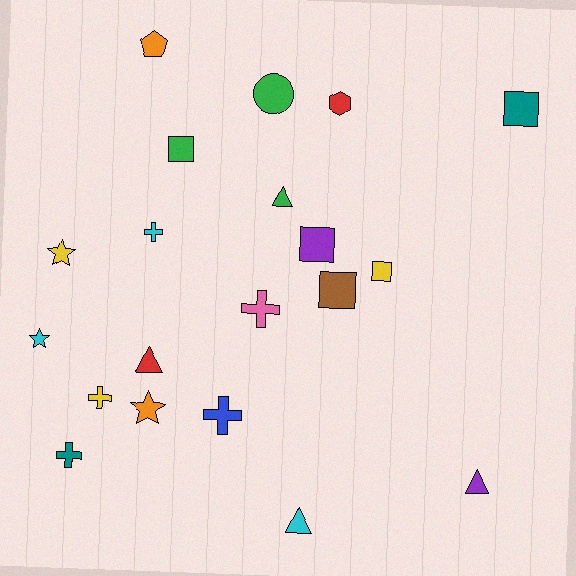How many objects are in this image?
There are 20 objects.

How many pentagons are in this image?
There is 1 pentagon.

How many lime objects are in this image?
There are no lime objects.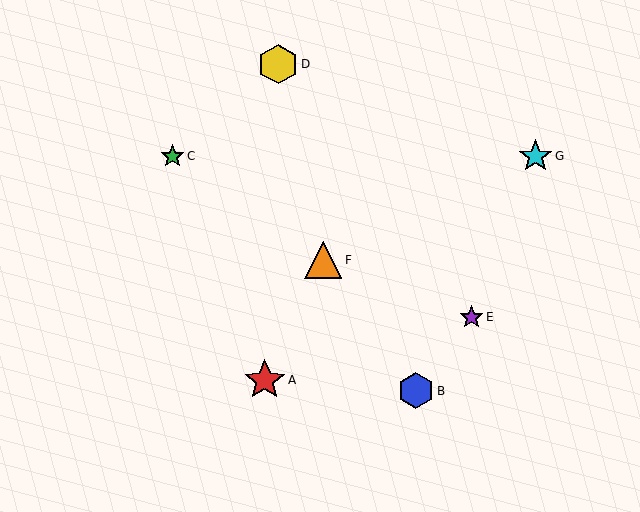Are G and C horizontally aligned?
Yes, both are at y≈156.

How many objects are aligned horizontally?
2 objects (C, G) are aligned horizontally.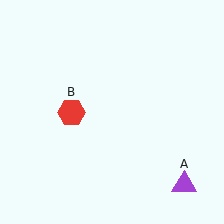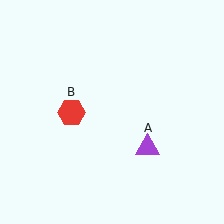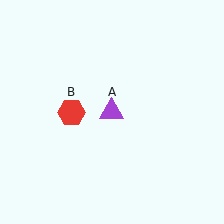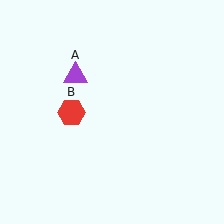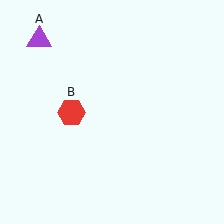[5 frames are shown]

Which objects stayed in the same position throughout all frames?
Red hexagon (object B) remained stationary.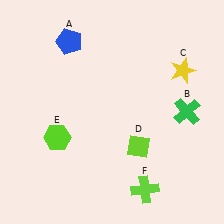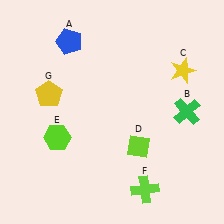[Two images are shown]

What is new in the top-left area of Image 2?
A yellow pentagon (G) was added in the top-left area of Image 2.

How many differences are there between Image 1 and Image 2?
There is 1 difference between the two images.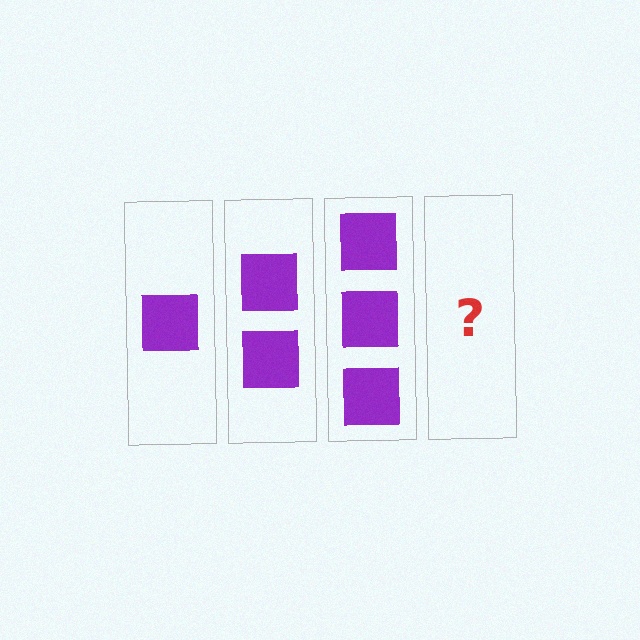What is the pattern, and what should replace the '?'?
The pattern is that each step adds one more square. The '?' should be 4 squares.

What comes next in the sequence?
The next element should be 4 squares.